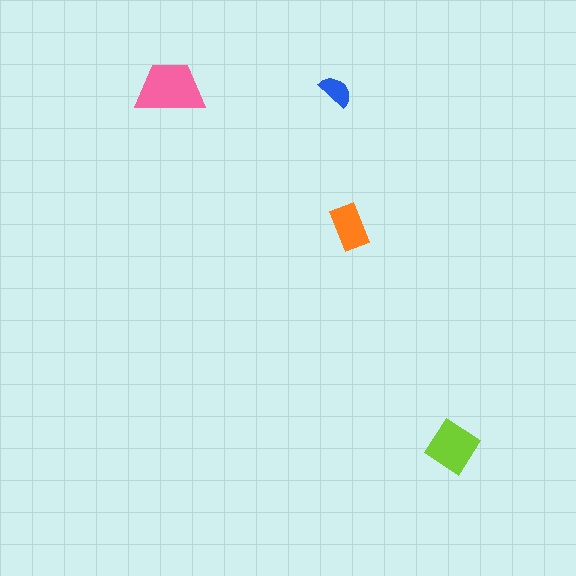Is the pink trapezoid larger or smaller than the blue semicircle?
Larger.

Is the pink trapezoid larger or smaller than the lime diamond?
Larger.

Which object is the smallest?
The blue semicircle.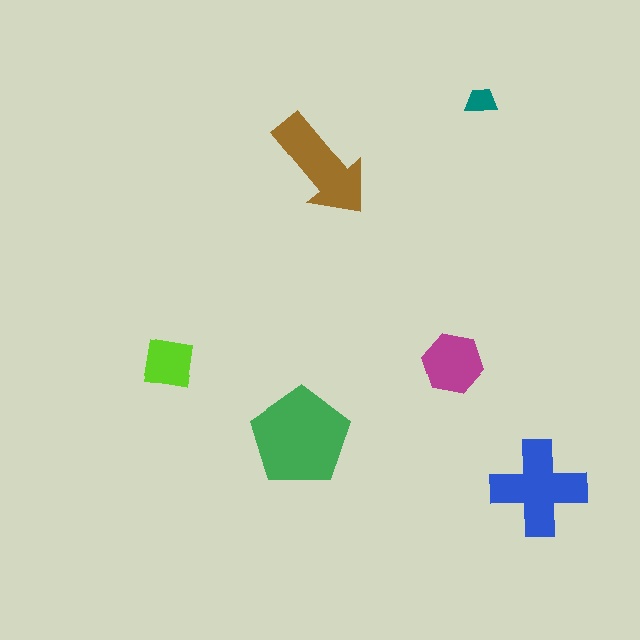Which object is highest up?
The teal trapezoid is topmost.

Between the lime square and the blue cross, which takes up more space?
The blue cross.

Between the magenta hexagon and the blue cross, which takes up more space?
The blue cross.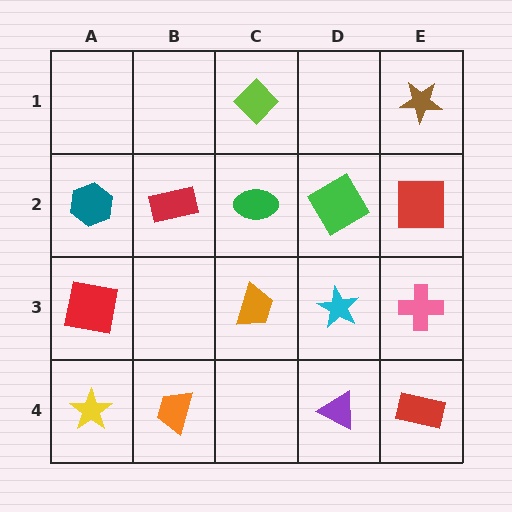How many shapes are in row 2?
5 shapes.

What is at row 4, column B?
An orange trapezoid.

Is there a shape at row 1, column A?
No, that cell is empty.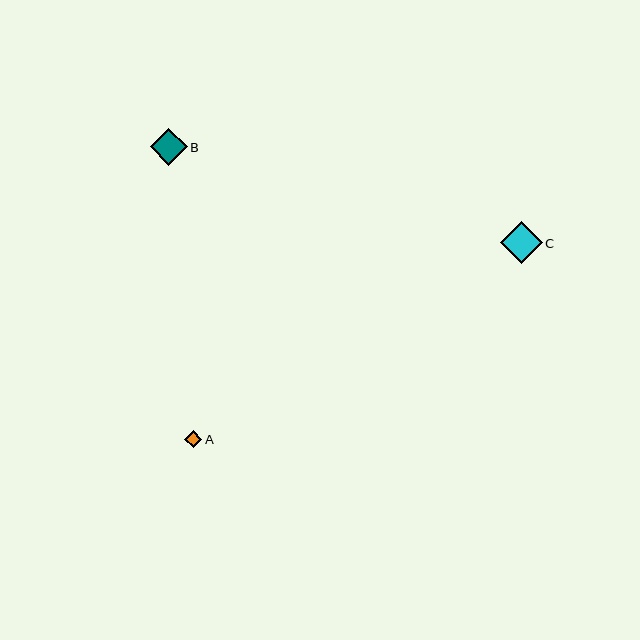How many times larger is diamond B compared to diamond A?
Diamond B is approximately 2.1 times the size of diamond A.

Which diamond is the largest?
Diamond C is the largest with a size of approximately 42 pixels.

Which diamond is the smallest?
Diamond A is the smallest with a size of approximately 18 pixels.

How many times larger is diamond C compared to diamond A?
Diamond C is approximately 2.4 times the size of diamond A.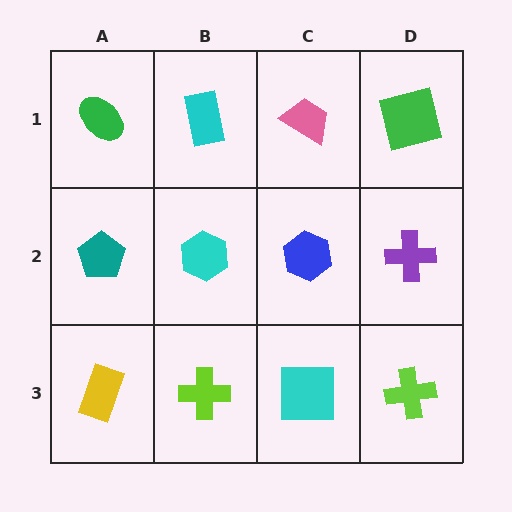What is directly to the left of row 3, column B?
A yellow rectangle.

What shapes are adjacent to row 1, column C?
A blue hexagon (row 2, column C), a cyan rectangle (row 1, column B), a green square (row 1, column D).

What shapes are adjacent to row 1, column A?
A teal pentagon (row 2, column A), a cyan rectangle (row 1, column B).